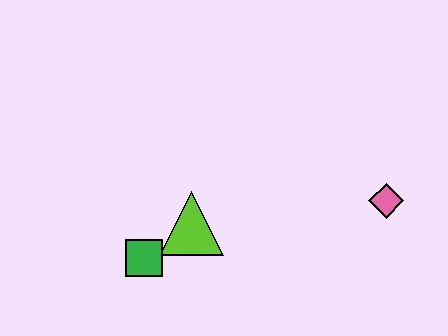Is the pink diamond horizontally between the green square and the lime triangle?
No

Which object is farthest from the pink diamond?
The green square is farthest from the pink diamond.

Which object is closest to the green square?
The lime triangle is closest to the green square.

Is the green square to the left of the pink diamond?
Yes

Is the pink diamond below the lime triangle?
No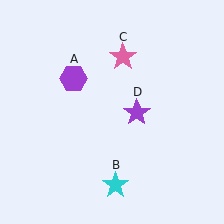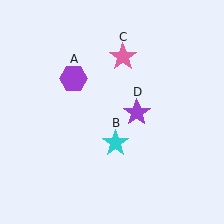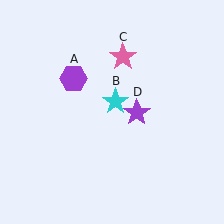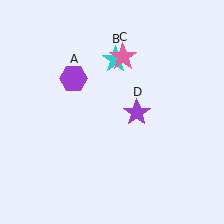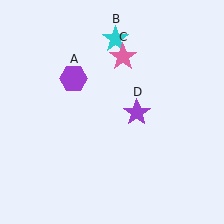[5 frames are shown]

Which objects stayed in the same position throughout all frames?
Purple hexagon (object A) and pink star (object C) and purple star (object D) remained stationary.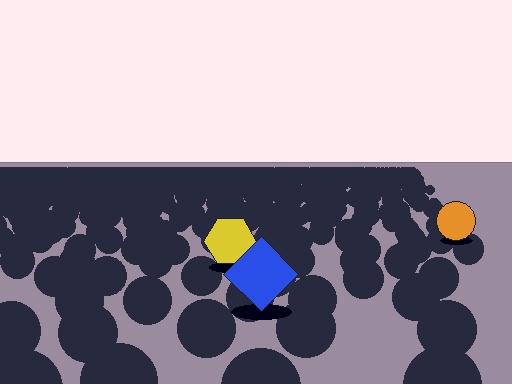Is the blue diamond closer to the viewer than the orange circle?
Yes. The blue diamond is closer — you can tell from the texture gradient: the ground texture is coarser near it.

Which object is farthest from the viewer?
The orange circle is farthest from the viewer. It appears smaller and the ground texture around it is denser.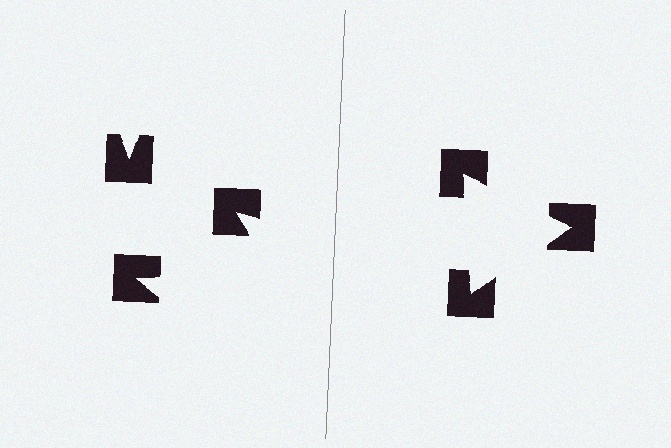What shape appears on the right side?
An illusory triangle.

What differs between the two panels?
The notched squares are positioned identically on both sides; only the wedge orientations differ. On the right they align to a triangle; on the left they are misaligned.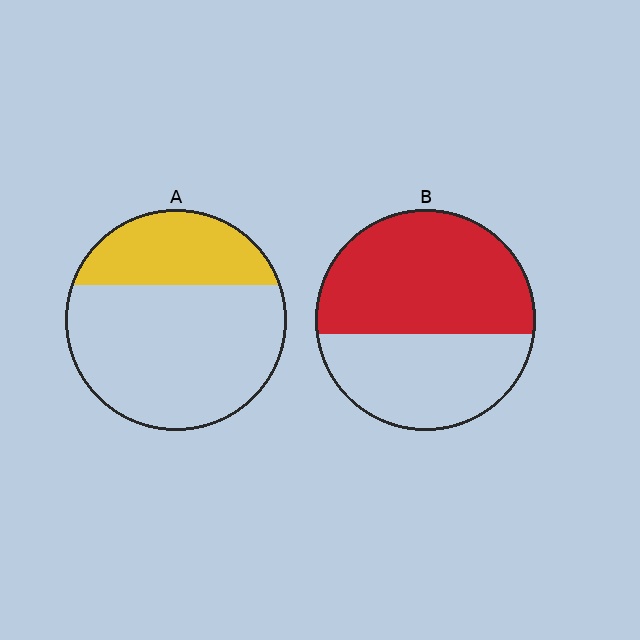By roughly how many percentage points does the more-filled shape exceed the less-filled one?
By roughly 30 percentage points (B over A).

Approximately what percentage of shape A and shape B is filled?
A is approximately 30% and B is approximately 60%.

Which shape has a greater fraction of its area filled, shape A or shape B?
Shape B.